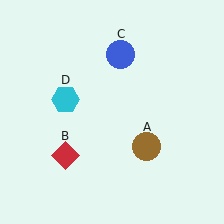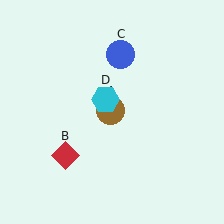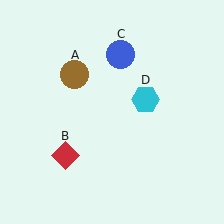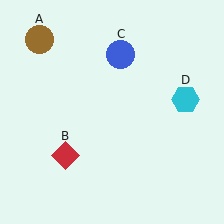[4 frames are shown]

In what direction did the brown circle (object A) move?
The brown circle (object A) moved up and to the left.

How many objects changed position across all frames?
2 objects changed position: brown circle (object A), cyan hexagon (object D).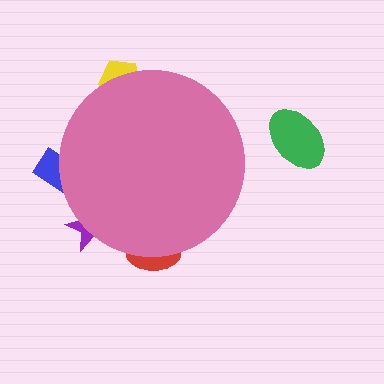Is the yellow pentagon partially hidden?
Yes, the yellow pentagon is partially hidden behind the pink circle.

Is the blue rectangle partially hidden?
Yes, the blue rectangle is partially hidden behind the pink circle.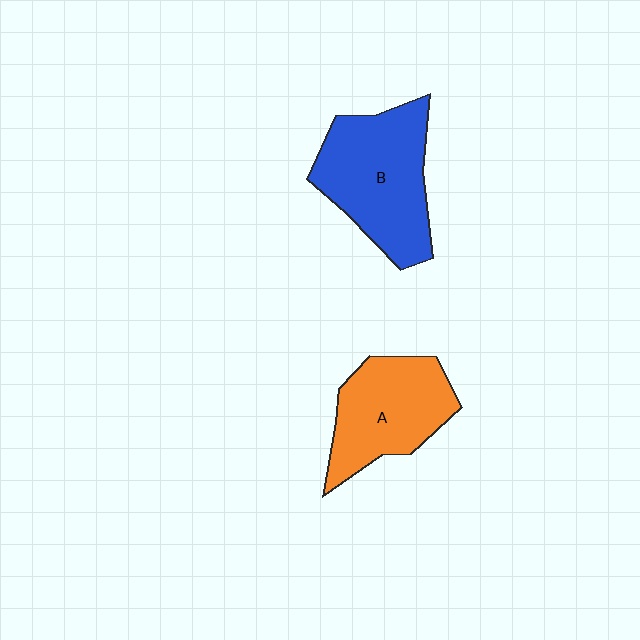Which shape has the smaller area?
Shape A (orange).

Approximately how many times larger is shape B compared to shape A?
Approximately 1.2 times.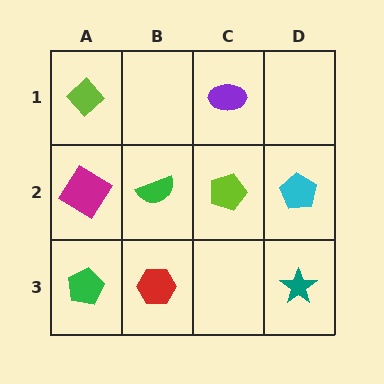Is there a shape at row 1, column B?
No, that cell is empty.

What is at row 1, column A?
A lime diamond.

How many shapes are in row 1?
2 shapes.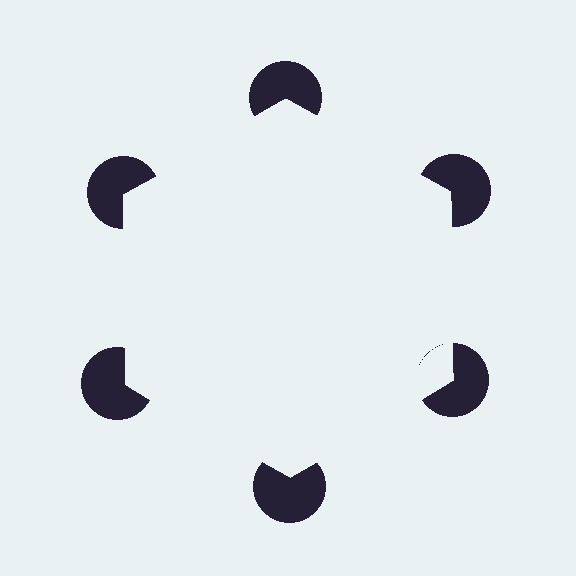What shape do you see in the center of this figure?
An illusory hexagon — its edges are inferred from the aligned wedge cuts in the pac-man discs, not physically drawn.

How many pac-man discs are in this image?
There are 6 — one at each vertex of the illusory hexagon.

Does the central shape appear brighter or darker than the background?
It typically appears slightly brighter than the background, even though no actual brightness change is drawn.